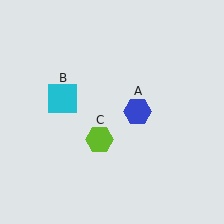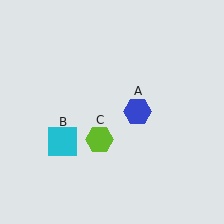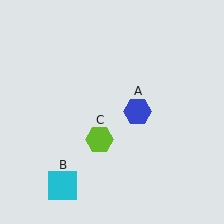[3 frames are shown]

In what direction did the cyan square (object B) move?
The cyan square (object B) moved down.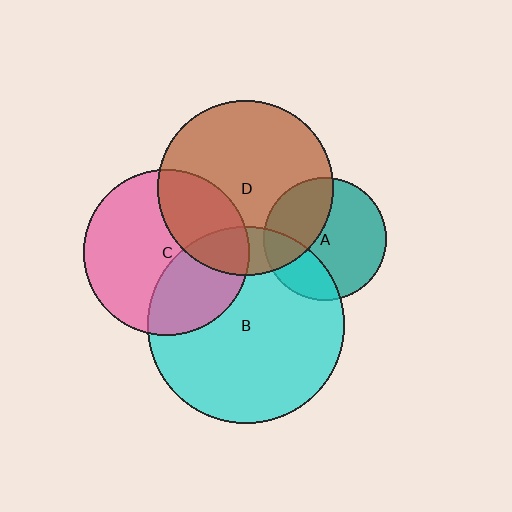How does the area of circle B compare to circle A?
Approximately 2.6 times.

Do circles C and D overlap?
Yes.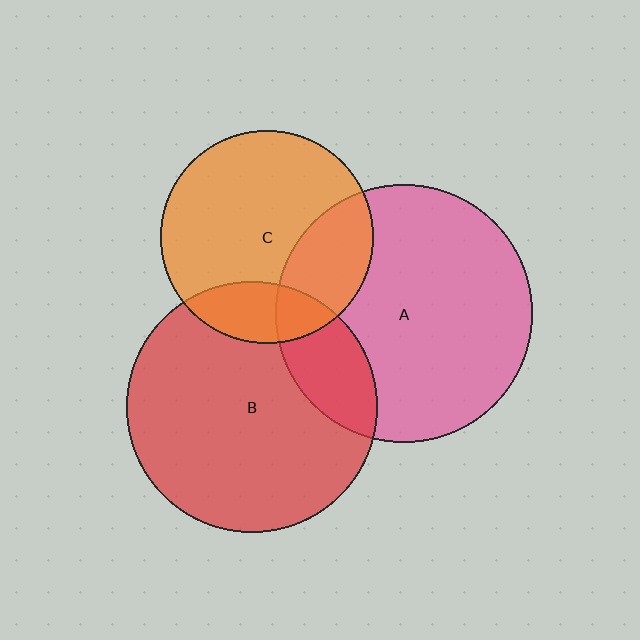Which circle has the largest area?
Circle A (pink).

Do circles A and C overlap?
Yes.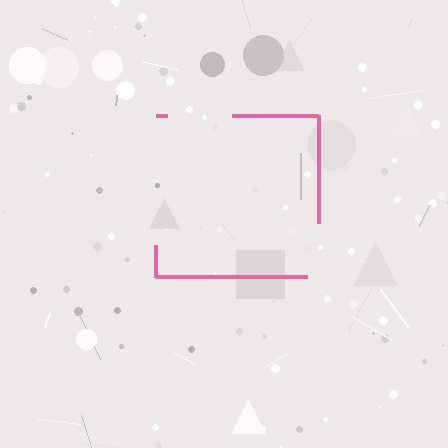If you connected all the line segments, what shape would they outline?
They would outline a square.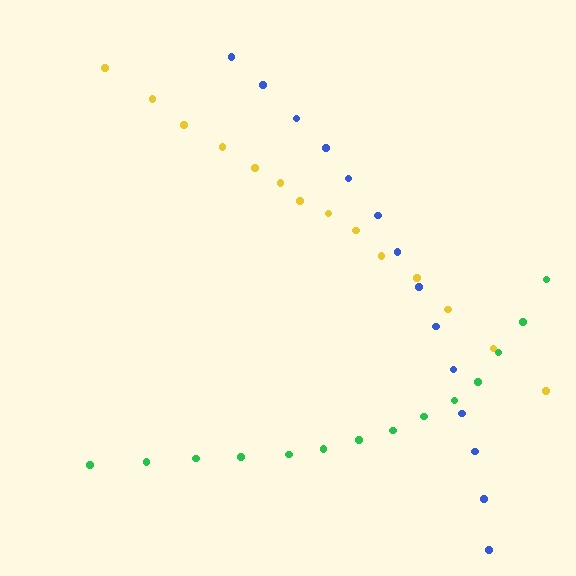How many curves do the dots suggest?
There are 3 distinct paths.